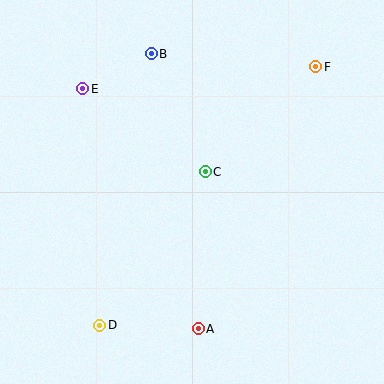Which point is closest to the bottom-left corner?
Point D is closest to the bottom-left corner.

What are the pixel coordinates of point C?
Point C is at (205, 172).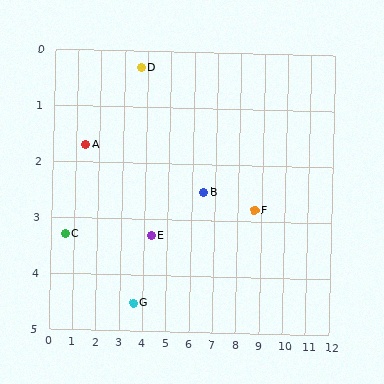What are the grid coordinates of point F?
Point F is at approximately (8.7, 2.8).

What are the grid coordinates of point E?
Point E is at approximately (4.3, 3.3).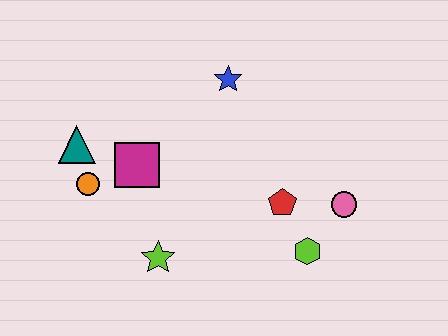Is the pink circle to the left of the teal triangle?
No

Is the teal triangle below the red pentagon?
No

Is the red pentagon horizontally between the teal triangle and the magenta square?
No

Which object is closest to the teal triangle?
The orange circle is closest to the teal triangle.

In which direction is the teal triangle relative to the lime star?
The teal triangle is above the lime star.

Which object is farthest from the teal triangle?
The pink circle is farthest from the teal triangle.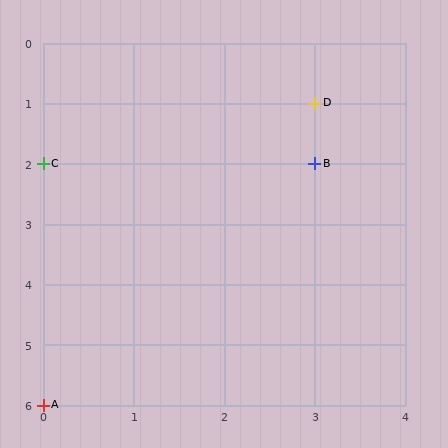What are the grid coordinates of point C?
Point C is at grid coordinates (0, 2).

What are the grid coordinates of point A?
Point A is at grid coordinates (0, 6).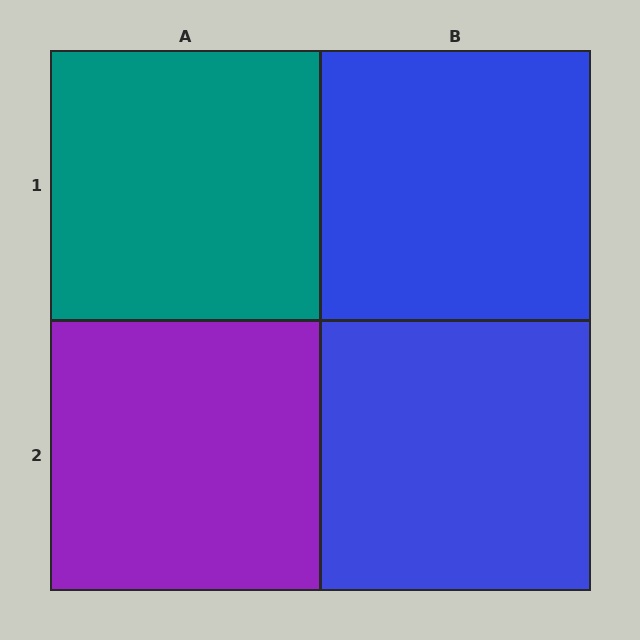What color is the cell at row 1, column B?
Blue.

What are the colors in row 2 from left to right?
Purple, blue.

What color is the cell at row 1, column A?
Teal.